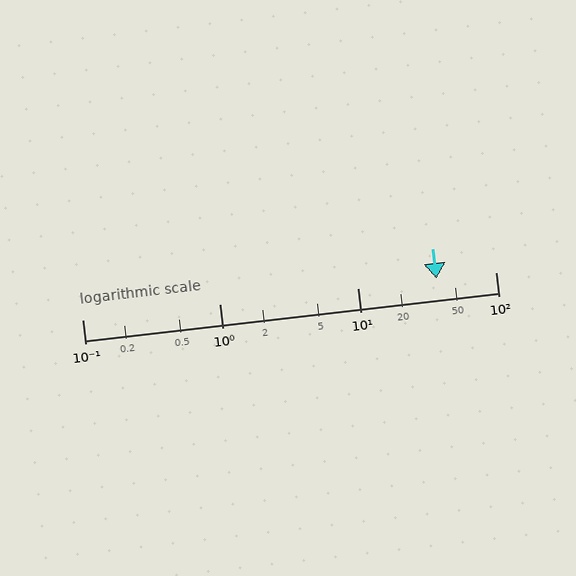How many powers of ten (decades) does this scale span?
The scale spans 3 decades, from 0.1 to 100.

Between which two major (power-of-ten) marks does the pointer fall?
The pointer is between 10 and 100.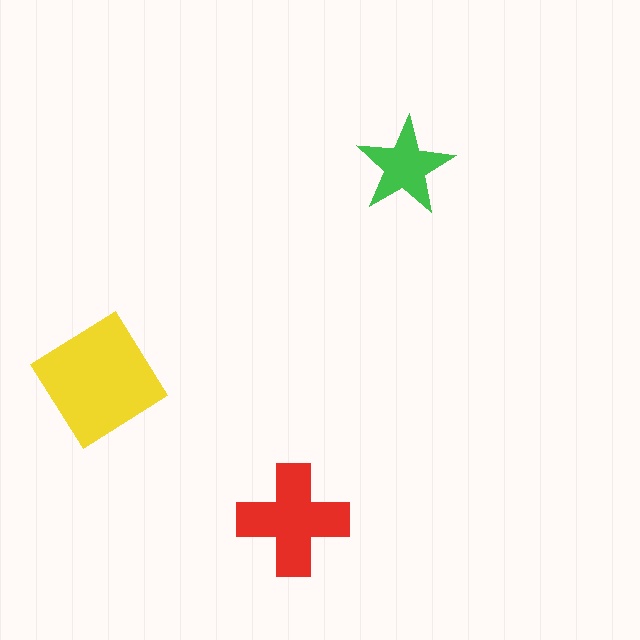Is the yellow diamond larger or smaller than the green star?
Larger.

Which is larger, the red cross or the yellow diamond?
The yellow diamond.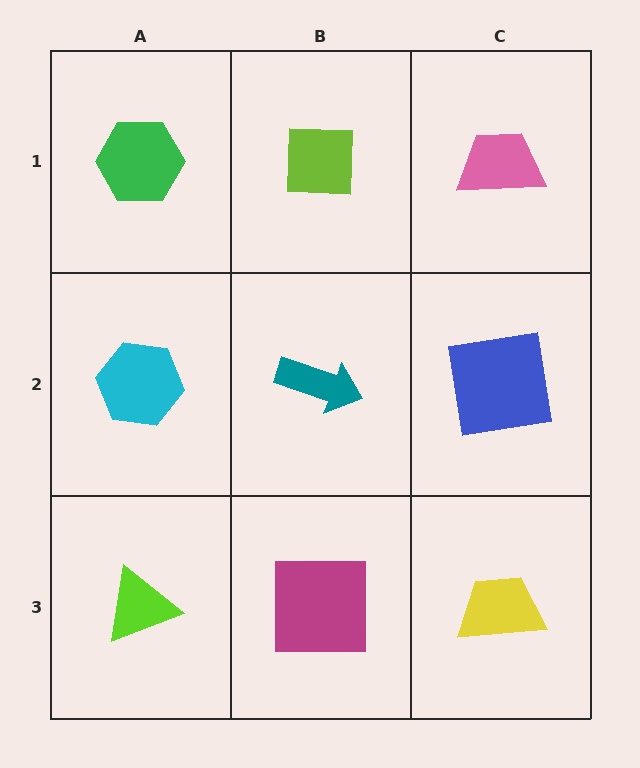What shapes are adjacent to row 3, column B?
A teal arrow (row 2, column B), a lime triangle (row 3, column A), a yellow trapezoid (row 3, column C).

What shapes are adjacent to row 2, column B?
A lime square (row 1, column B), a magenta square (row 3, column B), a cyan hexagon (row 2, column A), a blue square (row 2, column C).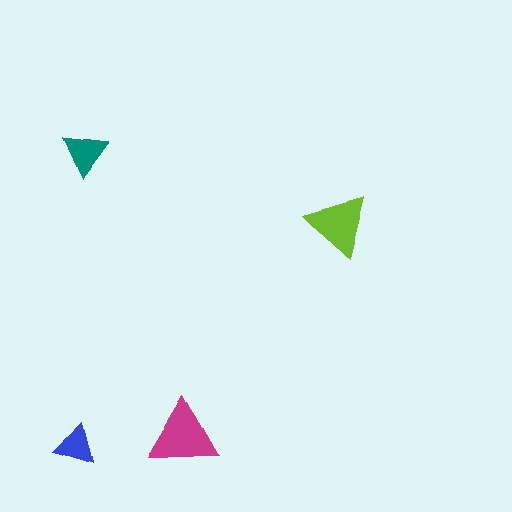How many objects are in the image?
There are 4 objects in the image.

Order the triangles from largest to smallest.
the magenta one, the lime one, the teal one, the blue one.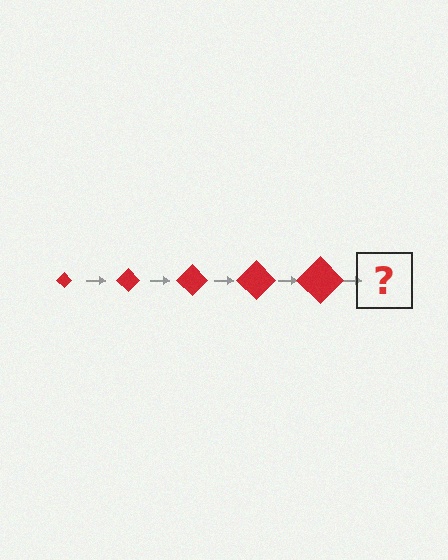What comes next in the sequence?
The next element should be a red diamond, larger than the previous one.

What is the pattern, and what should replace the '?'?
The pattern is that the diamond gets progressively larger each step. The '?' should be a red diamond, larger than the previous one.